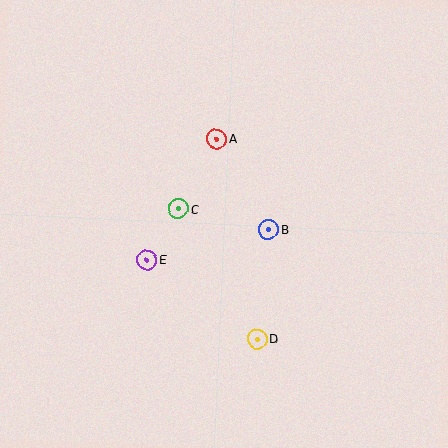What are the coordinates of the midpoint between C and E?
The midpoint between C and E is at (163, 234).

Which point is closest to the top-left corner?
Point A is closest to the top-left corner.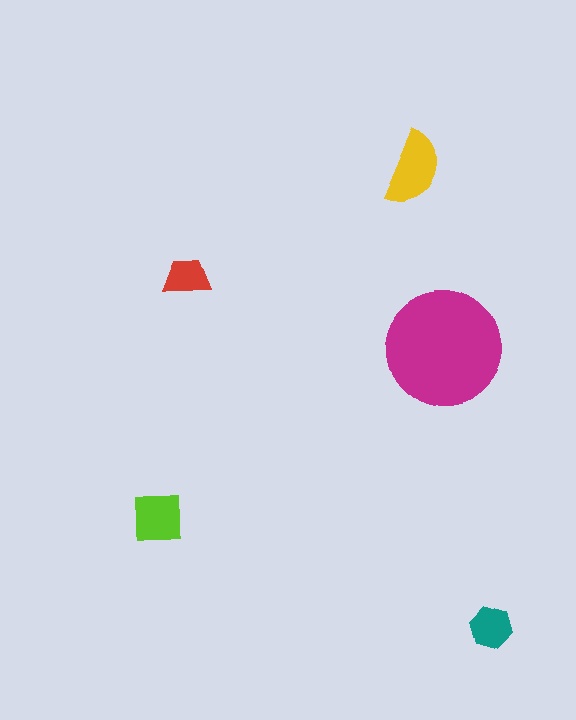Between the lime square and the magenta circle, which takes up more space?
The magenta circle.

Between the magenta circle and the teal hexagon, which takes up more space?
The magenta circle.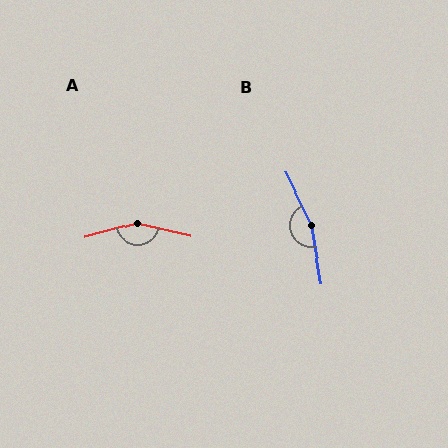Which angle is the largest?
B, at approximately 164 degrees.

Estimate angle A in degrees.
Approximately 151 degrees.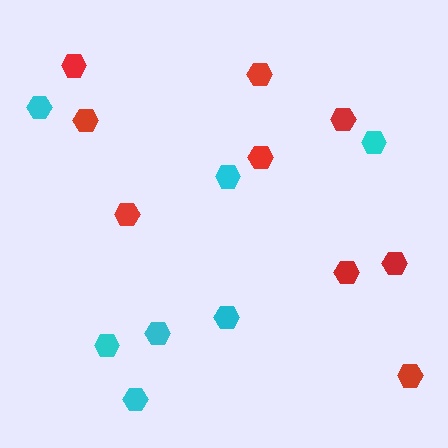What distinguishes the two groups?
There are 2 groups: one group of red hexagons (9) and one group of cyan hexagons (7).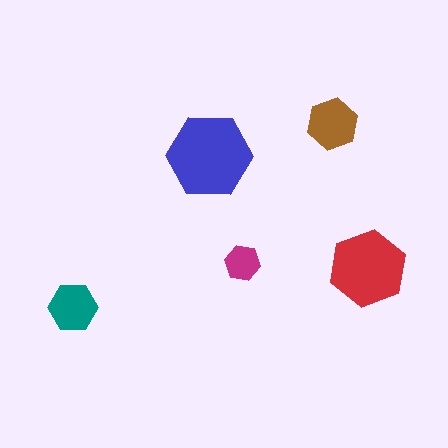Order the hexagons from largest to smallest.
the blue one, the red one, the brown one, the teal one, the magenta one.